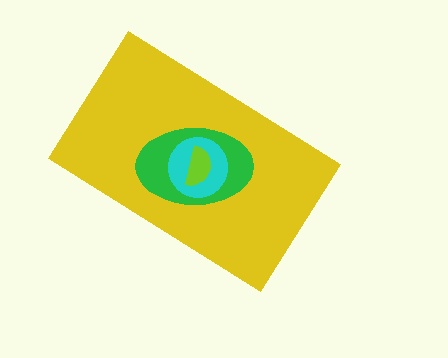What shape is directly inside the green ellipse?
The cyan circle.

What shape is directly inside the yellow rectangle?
The green ellipse.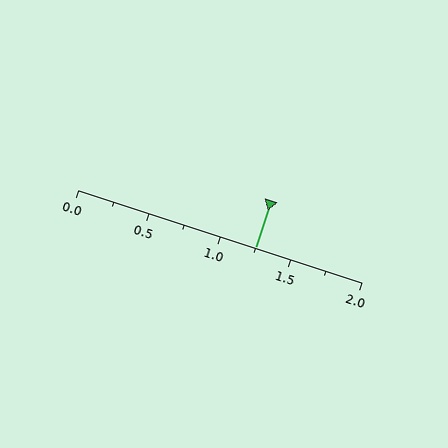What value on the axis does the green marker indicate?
The marker indicates approximately 1.25.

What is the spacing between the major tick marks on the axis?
The major ticks are spaced 0.5 apart.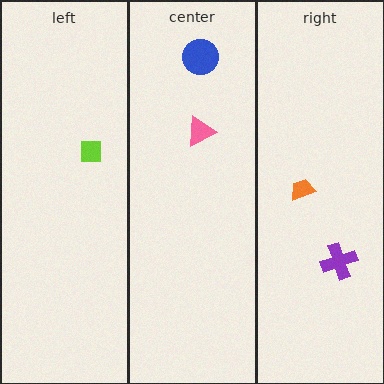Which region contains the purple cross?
The right region.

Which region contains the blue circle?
The center region.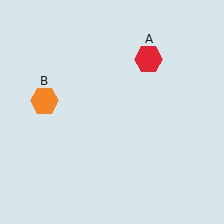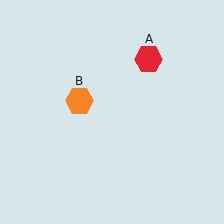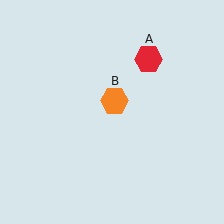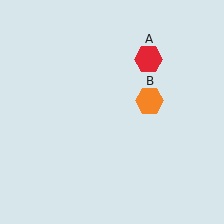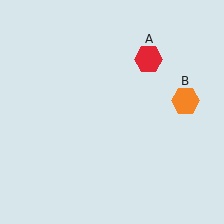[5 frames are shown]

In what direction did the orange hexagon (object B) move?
The orange hexagon (object B) moved right.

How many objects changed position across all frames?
1 object changed position: orange hexagon (object B).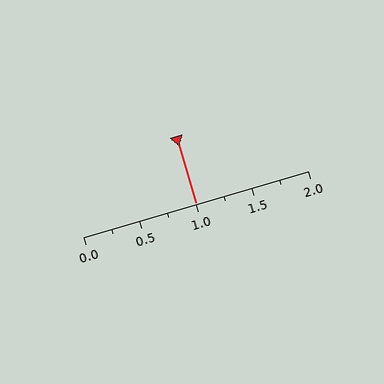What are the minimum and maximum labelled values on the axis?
The axis runs from 0.0 to 2.0.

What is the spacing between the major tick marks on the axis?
The major ticks are spaced 0.5 apart.